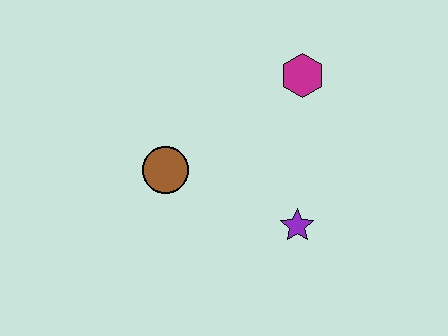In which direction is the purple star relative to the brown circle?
The purple star is to the right of the brown circle.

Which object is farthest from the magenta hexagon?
The brown circle is farthest from the magenta hexagon.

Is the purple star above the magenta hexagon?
No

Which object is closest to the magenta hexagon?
The purple star is closest to the magenta hexagon.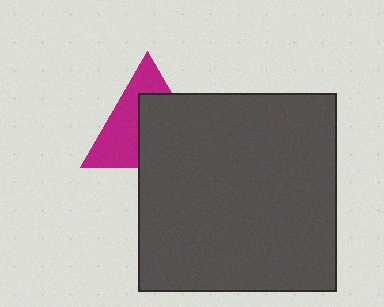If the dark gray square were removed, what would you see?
You would see the complete magenta triangle.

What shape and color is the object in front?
The object in front is a dark gray square.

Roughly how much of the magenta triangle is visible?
About half of it is visible (roughly 47%).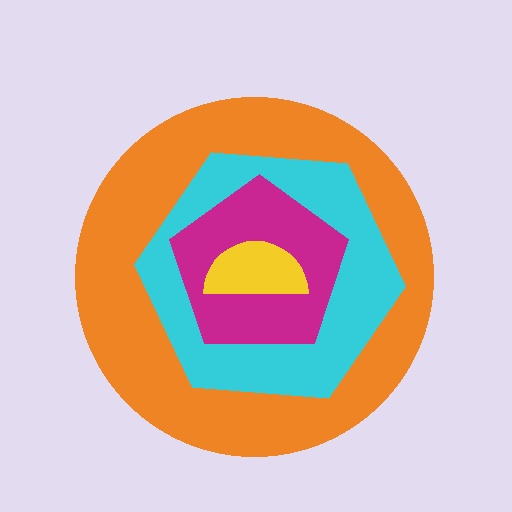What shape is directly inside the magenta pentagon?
The yellow semicircle.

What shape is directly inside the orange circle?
The cyan hexagon.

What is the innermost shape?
The yellow semicircle.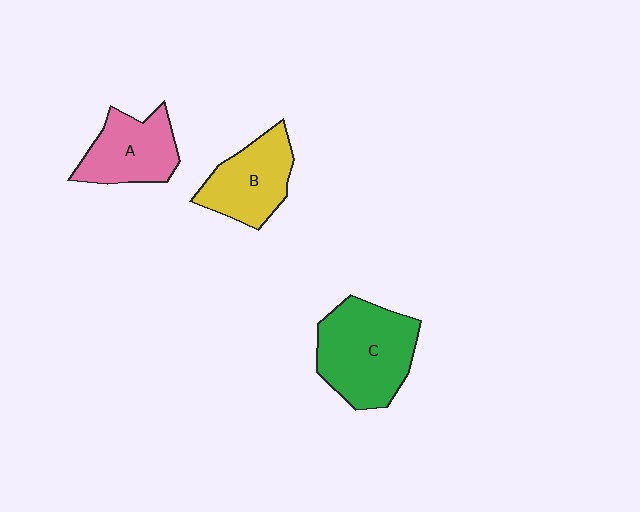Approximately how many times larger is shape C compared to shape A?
Approximately 1.5 times.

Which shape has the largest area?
Shape C (green).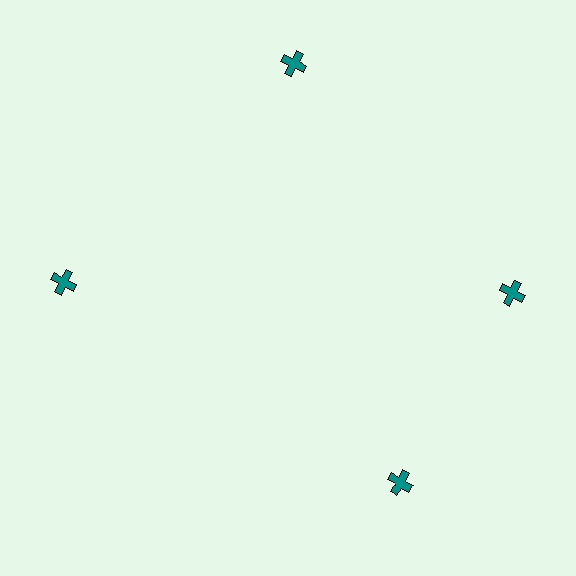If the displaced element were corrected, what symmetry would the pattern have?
It would have 4-fold rotational symmetry — the pattern would map onto itself every 90 degrees.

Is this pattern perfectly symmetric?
No. The 4 teal crosses are arranged in a ring, but one element near the 6 o'clock position is rotated out of alignment along the ring, breaking the 4-fold rotational symmetry.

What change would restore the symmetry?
The symmetry would be restored by rotating it back into even spacing with its neighbors so that all 4 crosses sit at equal angles and equal distance from the center.